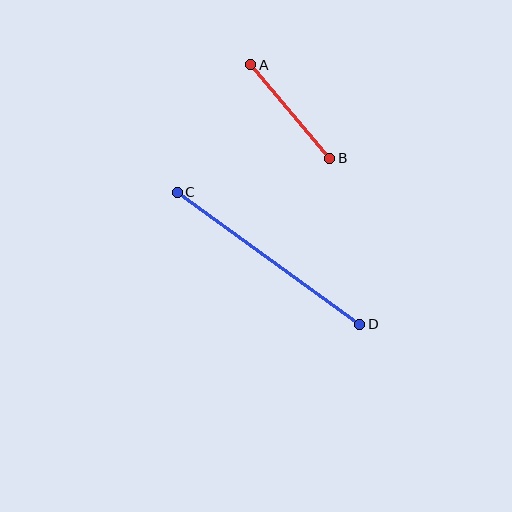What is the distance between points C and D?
The distance is approximately 225 pixels.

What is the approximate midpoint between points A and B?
The midpoint is at approximately (290, 111) pixels.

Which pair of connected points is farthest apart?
Points C and D are farthest apart.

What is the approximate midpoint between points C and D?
The midpoint is at approximately (269, 258) pixels.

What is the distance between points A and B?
The distance is approximately 122 pixels.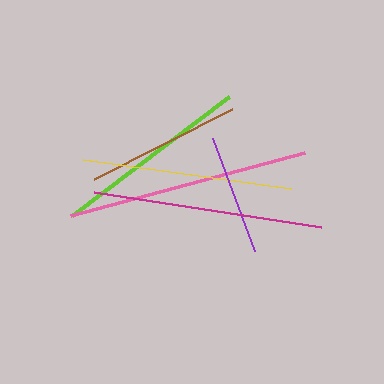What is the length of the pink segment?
The pink segment is approximately 243 pixels long.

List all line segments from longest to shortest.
From longest to shortest: pink, magenta, yellow, lime, brown, purple.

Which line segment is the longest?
The pink line is the longest at approximately 243 pixels.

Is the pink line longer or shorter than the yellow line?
The pink line is longer than the yellow line.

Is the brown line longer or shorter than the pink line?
The pink line is longer than the brown line.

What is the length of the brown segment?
The brown segment is approximately 154 pixels long.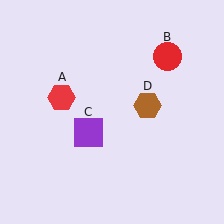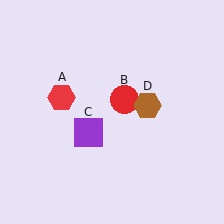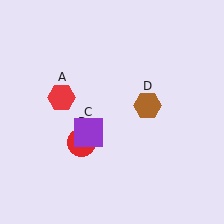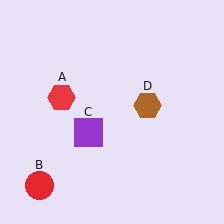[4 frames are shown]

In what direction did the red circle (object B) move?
The red circle (object B) moved down and to the left.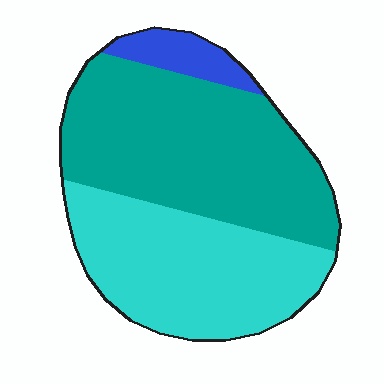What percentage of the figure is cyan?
Cyan takes up about two fifths (2/5) of the figure.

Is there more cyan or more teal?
Teal.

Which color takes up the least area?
Blue, at roughly 10%.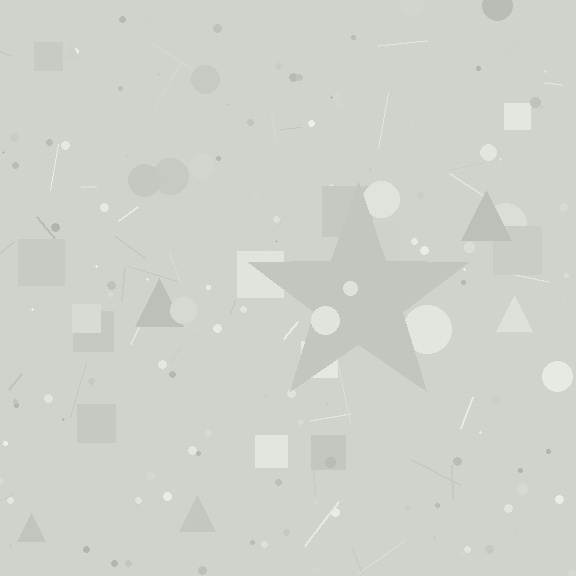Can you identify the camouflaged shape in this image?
The camouflaged shape is a star.